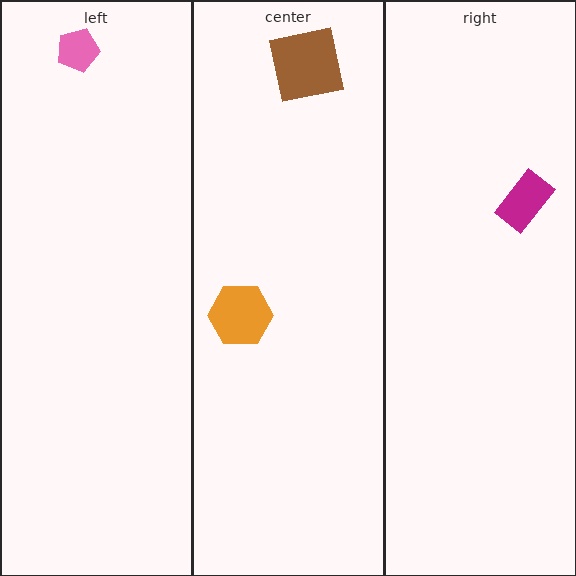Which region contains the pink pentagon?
The left region.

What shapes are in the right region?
The magenta rectangle.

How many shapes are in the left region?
1.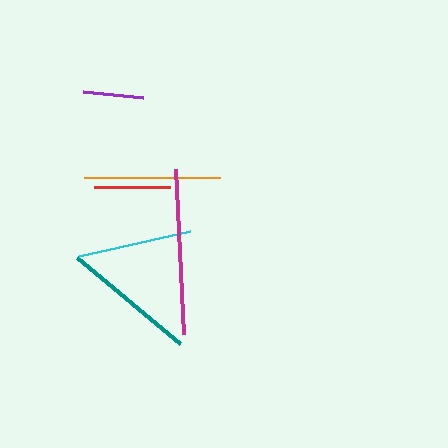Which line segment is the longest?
The magenta line is the longest at approximately 165 pixels.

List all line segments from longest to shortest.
From longest to shortest: magenta, orange, teal, cyan, red, purple.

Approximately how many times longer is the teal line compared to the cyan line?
The teal line is approximately 1.2 times the length of the cyan line.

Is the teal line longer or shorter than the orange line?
The orange line is longer than the teal line.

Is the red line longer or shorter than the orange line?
The orange line is longer than the red line.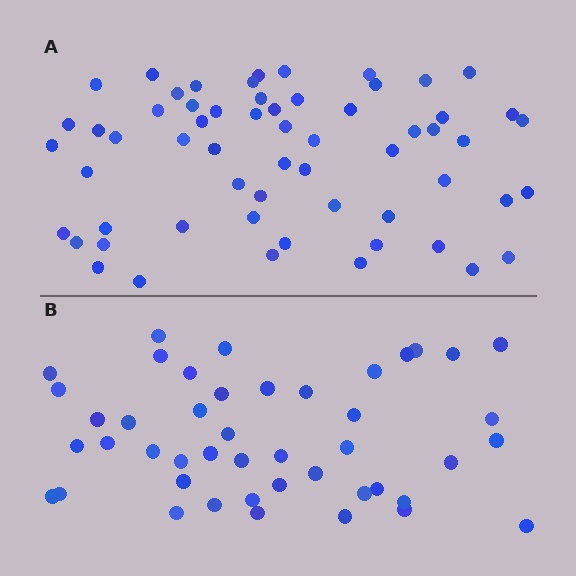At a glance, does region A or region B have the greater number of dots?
Region A (the top region) has more dots.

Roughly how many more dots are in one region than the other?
Region A has approximately 15 more dots than region B.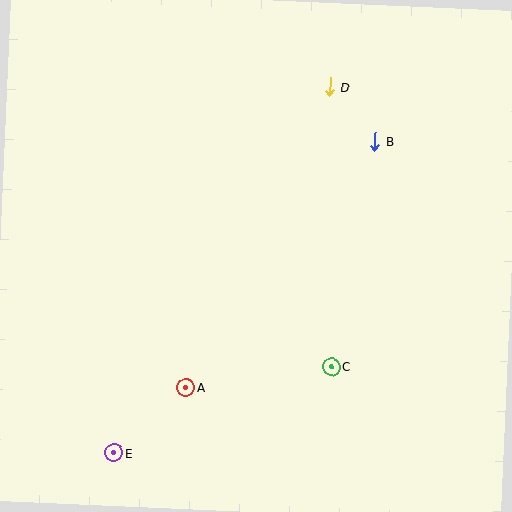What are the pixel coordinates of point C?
Point C is at (332, 367).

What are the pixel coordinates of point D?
Point D is at (330, 87).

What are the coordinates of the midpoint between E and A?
The midpoint between E and A is at (150, 420).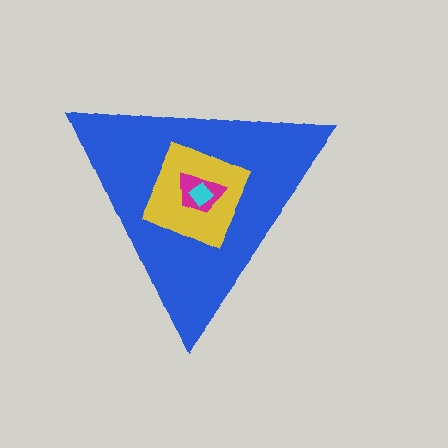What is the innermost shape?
The cyan diamond.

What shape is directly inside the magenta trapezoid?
The cyan diamond.